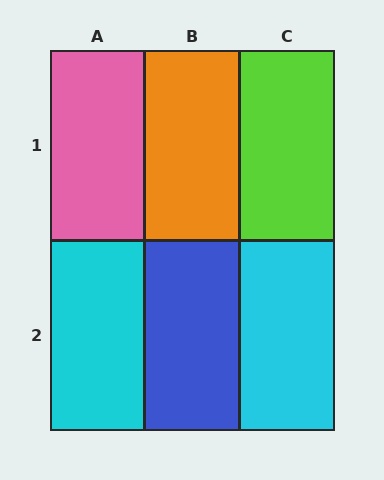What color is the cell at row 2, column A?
Cyan.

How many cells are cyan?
2 cells are cyan.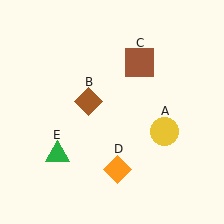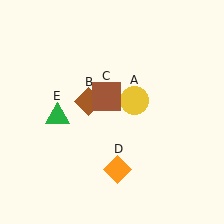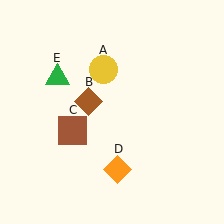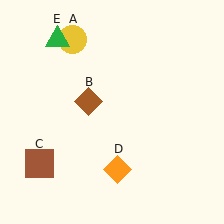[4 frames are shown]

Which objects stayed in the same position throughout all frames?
Brown diamond (object B) and orange diamond (object D) remained stationary.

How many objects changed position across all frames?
3 objects changed position: yellow circle (object A), brown square (object C), green triangle (object E).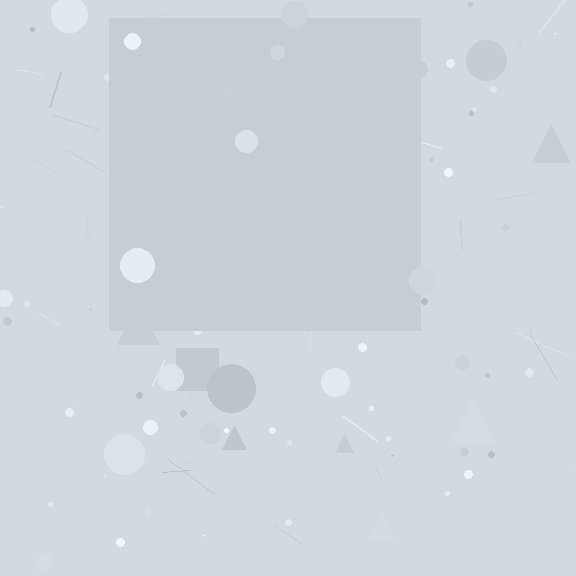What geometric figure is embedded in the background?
A square is embedded in the background.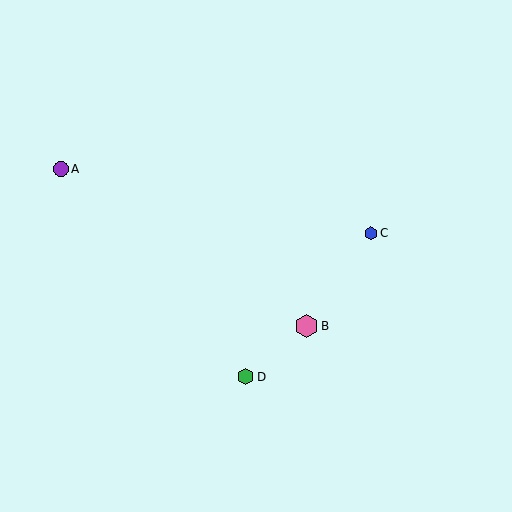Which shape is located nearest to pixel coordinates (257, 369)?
The green hexagon (labeled D) at (246, 377) is nearest to that location.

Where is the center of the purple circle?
The center of the purple circle is at (61, 169).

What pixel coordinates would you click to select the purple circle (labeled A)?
Click at (61, 169) to select the purple circle A.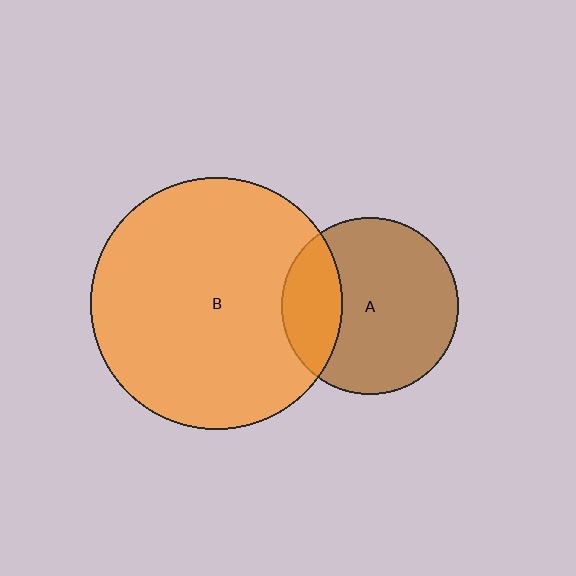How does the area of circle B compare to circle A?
Approximately 2.0 times.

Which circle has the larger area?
Circle B (orange).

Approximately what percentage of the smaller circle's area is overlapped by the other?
Approximately 25%.